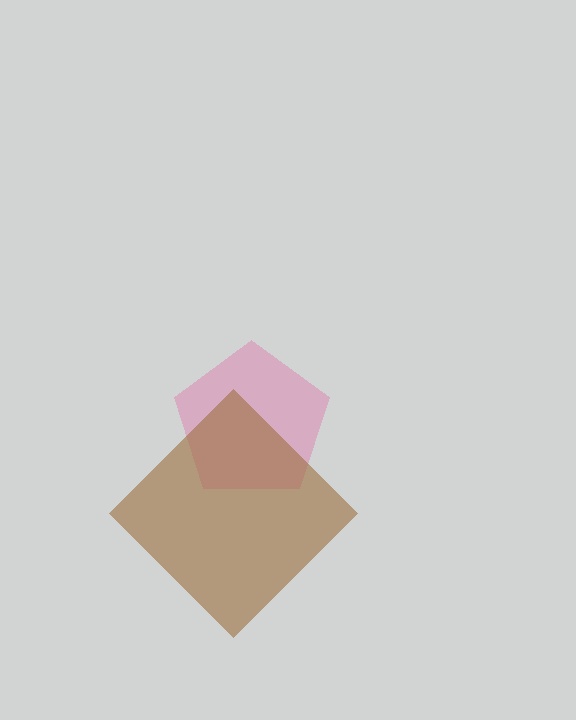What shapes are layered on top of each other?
The layered shapes are: a pink pentagon, a brown diamond.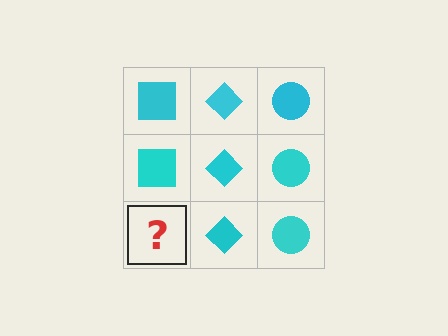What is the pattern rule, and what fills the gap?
The rule is that each column has a consistent shape. The gap should be filled with a cyan square.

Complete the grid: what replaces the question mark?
The question mark should be replaced with a cyan square.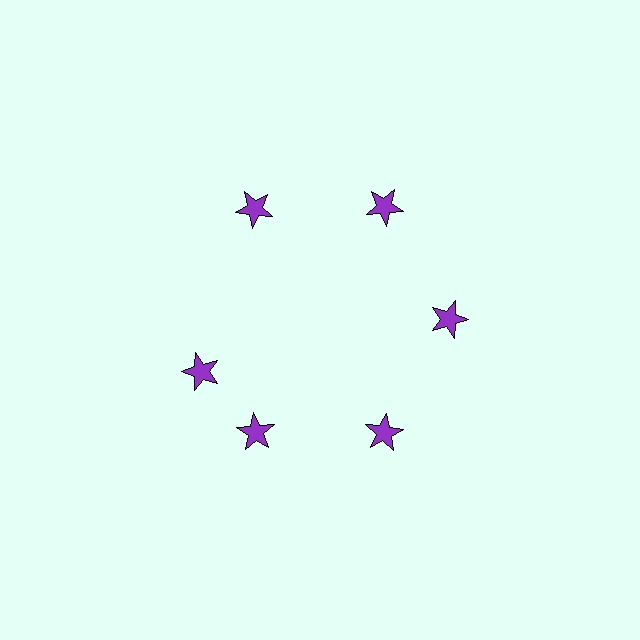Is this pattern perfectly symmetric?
No. The 6 purple stars are arranged in a ring, but one element near the 9 o'clock position is rotated out of alignment along the ring, breaking the 6-fold rotational symmetry.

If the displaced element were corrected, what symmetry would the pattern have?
It would have 6-fold rotational symmetry — the pattern would map onto itself every 60 degrees.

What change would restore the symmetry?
The symmetry would be restored by rotating it back into even spacing with its neighbors so that all 6 stars sit at equal angles and equal distance from the center.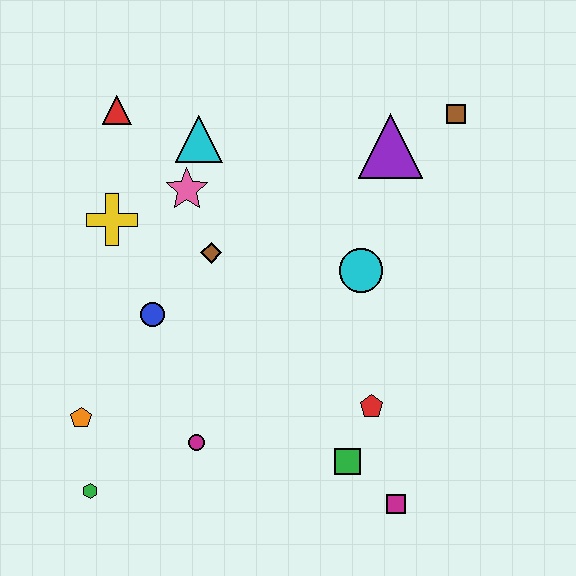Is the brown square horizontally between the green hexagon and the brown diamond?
No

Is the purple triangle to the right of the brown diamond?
Yes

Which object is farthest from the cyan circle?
The green hexagon is farthest from the cyan circle.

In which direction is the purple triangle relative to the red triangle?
The purple triangle is to the right of the red triangle.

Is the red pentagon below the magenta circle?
No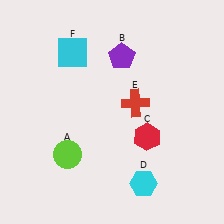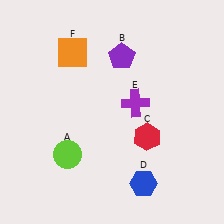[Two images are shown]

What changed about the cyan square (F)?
In Image 1, F is cyan. In Image 2, it changed to orange.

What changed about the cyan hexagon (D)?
In Image 1, D is cyan. In Image 2, it changed to blue.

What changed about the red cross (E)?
In Image 1, E is red. In Image 2, it changed to purple.